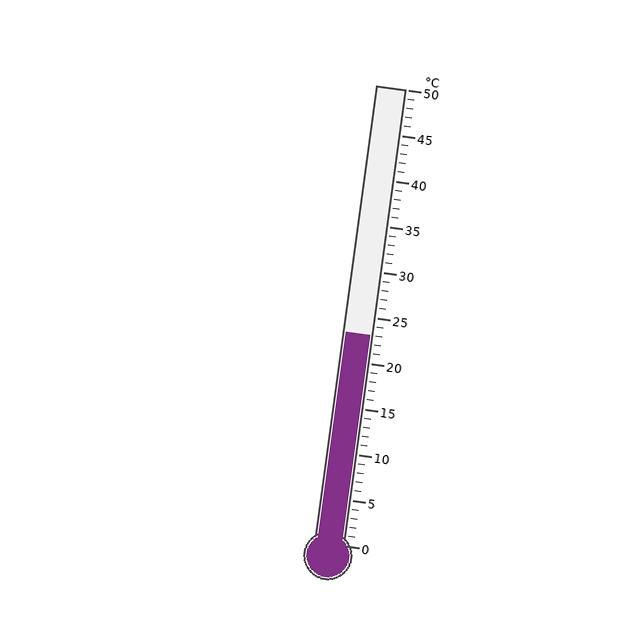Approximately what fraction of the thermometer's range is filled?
The thermometer is filled to approximately 45% of its range.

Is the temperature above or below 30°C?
The temperature is below 30°C.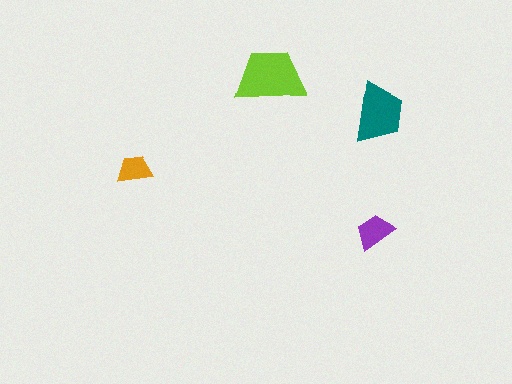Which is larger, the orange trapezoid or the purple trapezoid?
The purple one.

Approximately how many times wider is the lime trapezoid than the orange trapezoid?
About 2 times wider.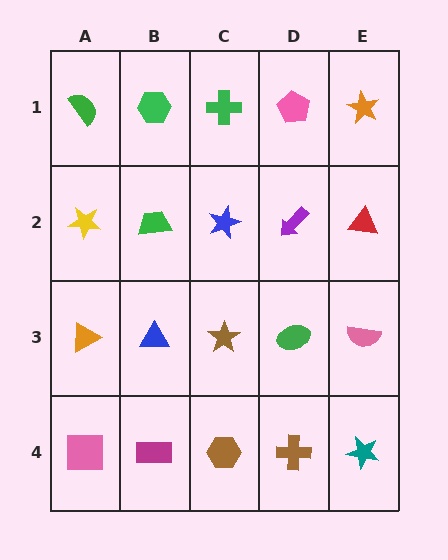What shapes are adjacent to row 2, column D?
A pink pentagon (row 1, column D), a green ellipse (row 3, column D), a blue star (row 2, column C), a red triangle (row 2, column E).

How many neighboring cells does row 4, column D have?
3.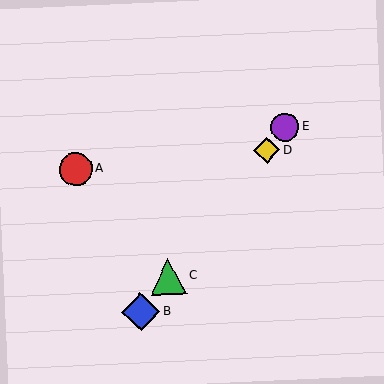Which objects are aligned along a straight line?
Objects B, C, D, E are aligned along a straight line.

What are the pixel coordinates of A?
Object A is at (76, 169).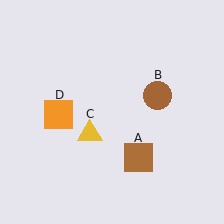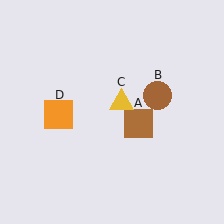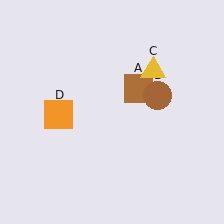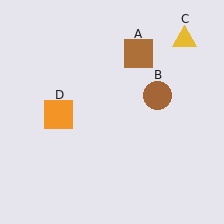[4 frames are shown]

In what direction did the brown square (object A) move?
The brown square (object A) moved up.